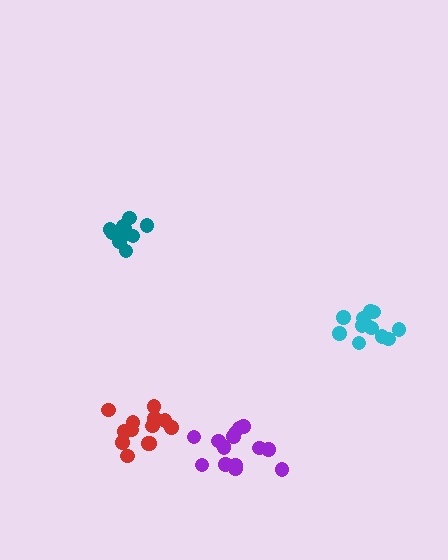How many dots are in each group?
Group 1: 13 dots, Group 2: 12 dots, Group 3: 16 dots, Group 4: 10 dots (51 total).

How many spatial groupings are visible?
There are 4 spatial groupings.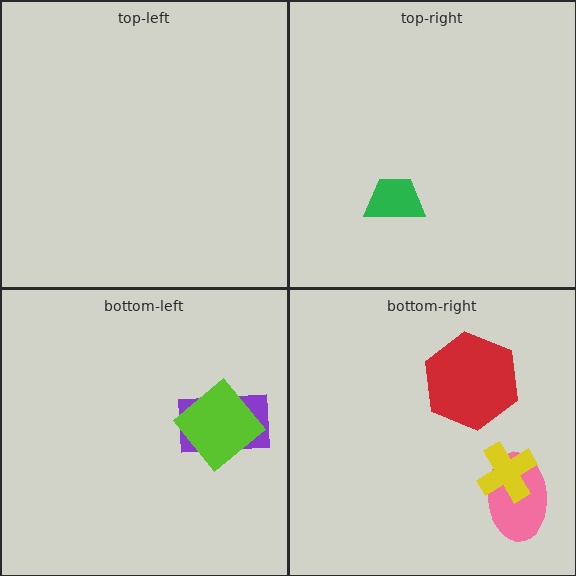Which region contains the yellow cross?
The bottom-right region.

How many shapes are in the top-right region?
1.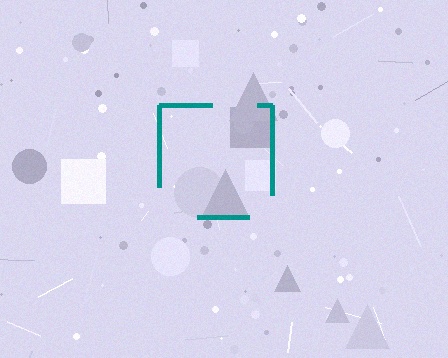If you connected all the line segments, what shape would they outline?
They would outline a square.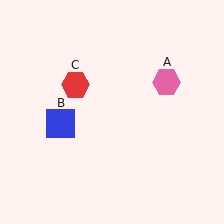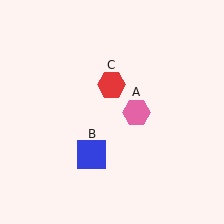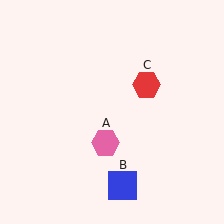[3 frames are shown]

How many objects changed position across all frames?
3 objects changed position: pink hexagon (object A), blue square (object B), red hexagon (object C).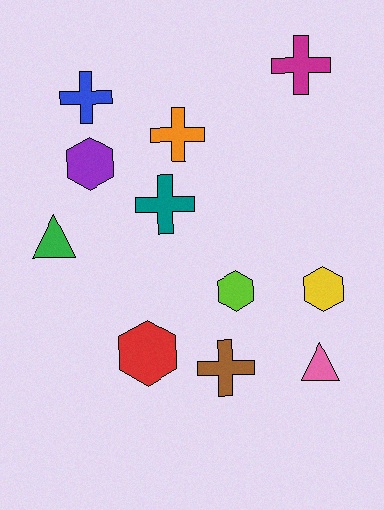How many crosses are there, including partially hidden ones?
There are 5 crosses.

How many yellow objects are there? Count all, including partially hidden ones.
There is 1 yellow object.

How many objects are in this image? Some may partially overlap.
There are 11 objects.